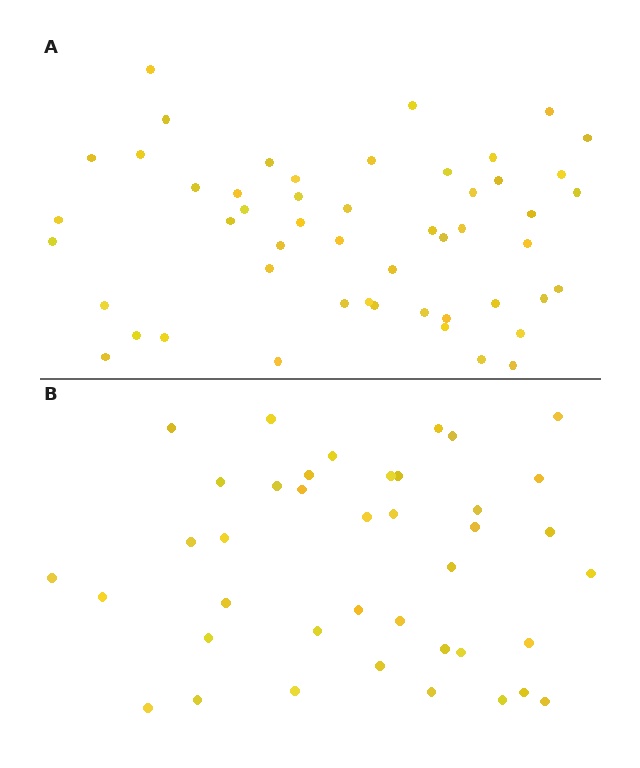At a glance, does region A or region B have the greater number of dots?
Region A (the top region) has more dots.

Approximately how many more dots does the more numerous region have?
Region A has roughly 12 or so more dots than region B.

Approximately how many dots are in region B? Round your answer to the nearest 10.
About 40 dots.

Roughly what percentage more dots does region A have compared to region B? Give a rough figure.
About 30% more.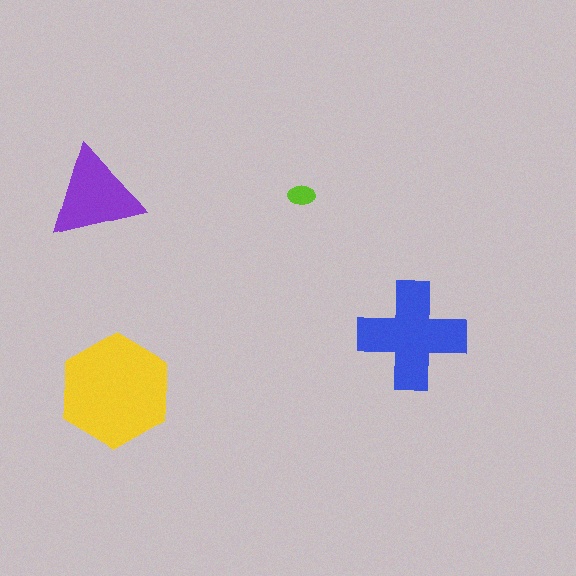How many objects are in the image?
There are 4 objects in the image.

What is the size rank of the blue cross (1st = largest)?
2nd.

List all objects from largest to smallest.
The yellow hexagon, the blue cross, the purple triangle, the lime ellipse.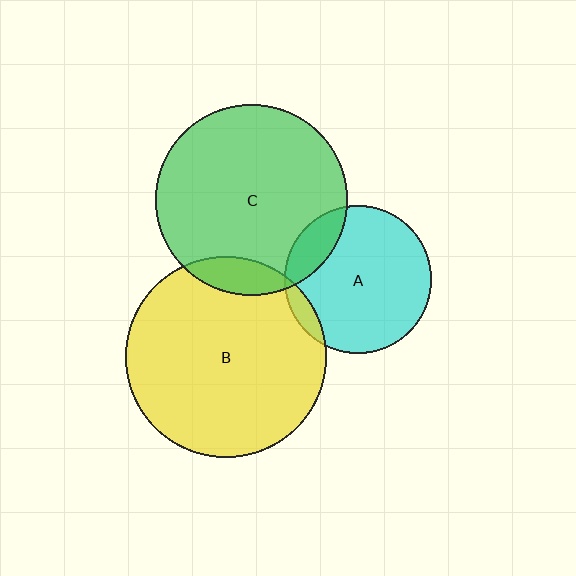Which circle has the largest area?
Circle B (yellow).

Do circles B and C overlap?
Yes.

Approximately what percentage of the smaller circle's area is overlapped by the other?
Approximately 10%.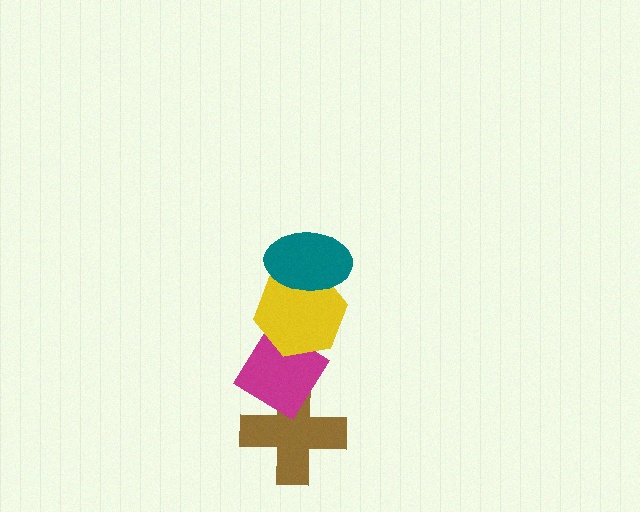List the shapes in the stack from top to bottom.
From top to bottom: the teal ellipse, the yellow hexagon, the magenta diamond, the brown cross.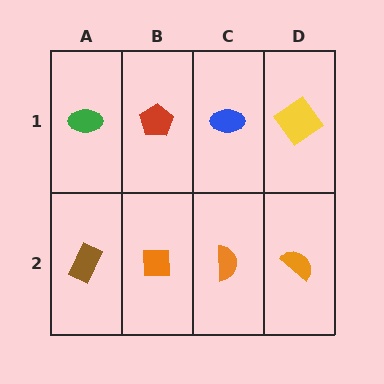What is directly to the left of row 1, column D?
A blue ellipse.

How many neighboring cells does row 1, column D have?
2.